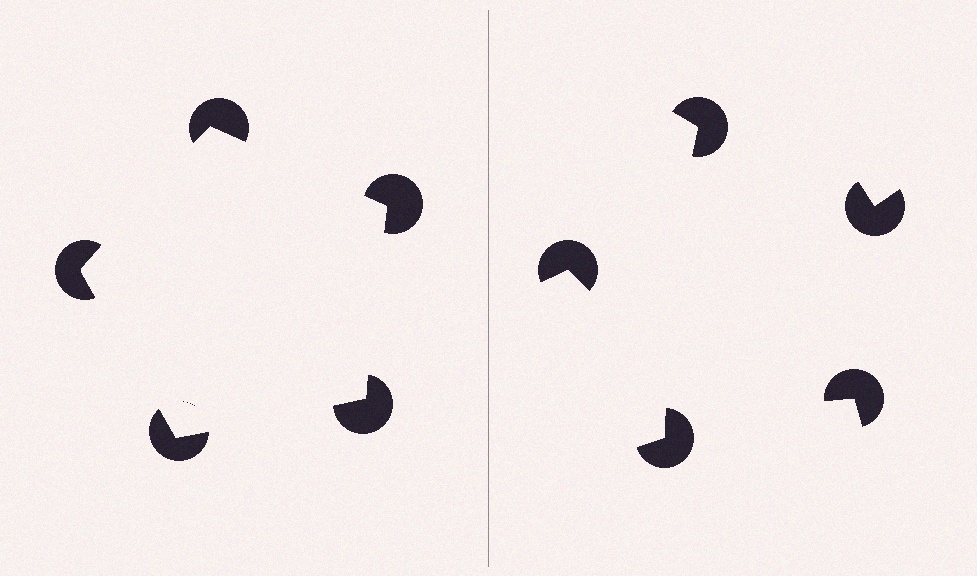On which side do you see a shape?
An illusory pentagon appears on the left side. On the right side the wedge cuts are rotated, so no coherent shape forms.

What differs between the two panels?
The pac-man discs are positioned identically on both sides; only the wedge orientations differ. On the left they align to a pentagon; on the right they are misaligned.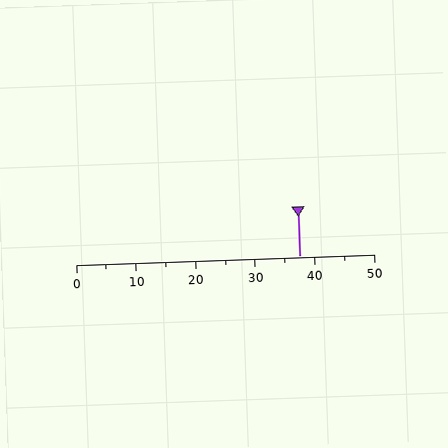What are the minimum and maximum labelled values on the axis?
The axis runs from 0 to 50.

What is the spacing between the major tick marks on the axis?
The major ticks are spaced 10 apart.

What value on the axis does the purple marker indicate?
The marker indicates approximately 37.5.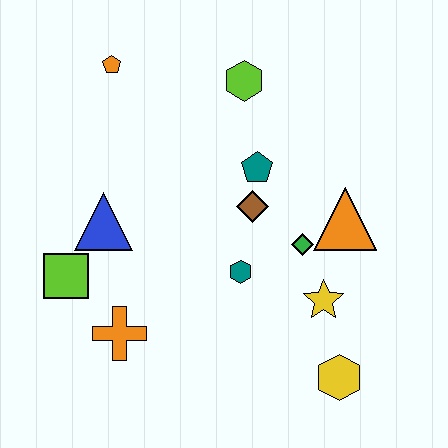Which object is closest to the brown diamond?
The teal pentagon is closest to the brown diamond.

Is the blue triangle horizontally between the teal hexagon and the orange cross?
No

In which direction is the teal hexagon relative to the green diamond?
The teal hexagon is to the left of the green diamond.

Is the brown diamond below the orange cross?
No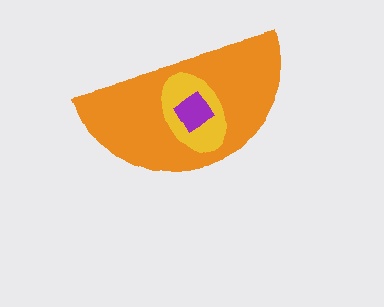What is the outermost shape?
The orange semicircle.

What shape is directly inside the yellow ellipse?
The purple diamond.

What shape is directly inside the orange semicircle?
The yellow ellipse.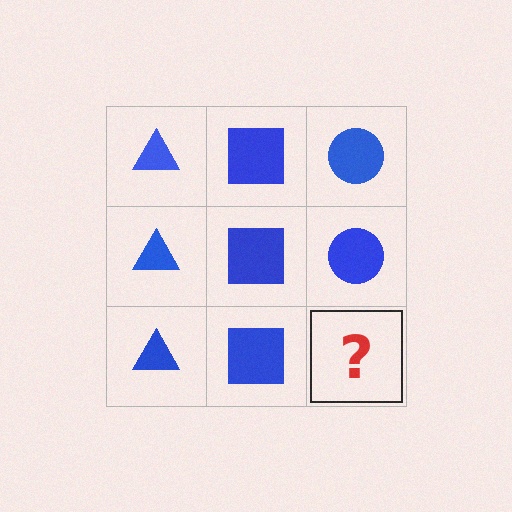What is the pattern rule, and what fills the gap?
The rule is that each column has a consistent shape. The gap should be filled with a blue circle.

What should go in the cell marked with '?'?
The missing cell should contain a blue circle.